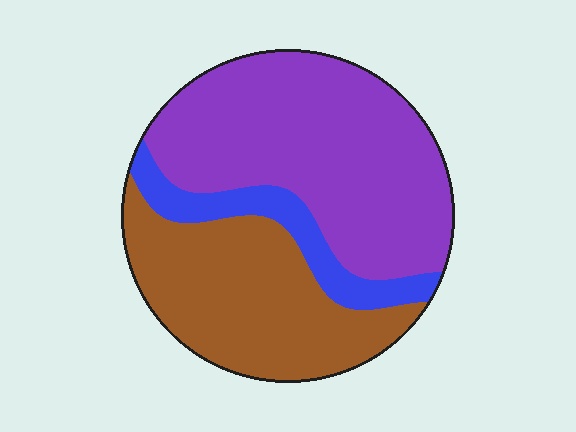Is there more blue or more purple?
Purple.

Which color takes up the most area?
Purple, at roughly 50%.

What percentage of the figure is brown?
Brown takes up between a third and a half of the figure.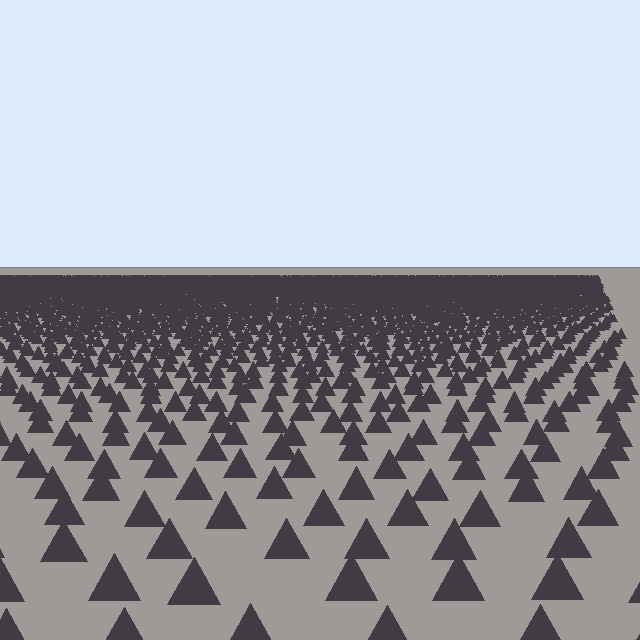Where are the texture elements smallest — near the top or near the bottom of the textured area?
Near the top.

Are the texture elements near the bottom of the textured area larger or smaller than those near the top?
Larger. Near the bottom, elements are closer to the viewer and appear at a bigger on-screen size.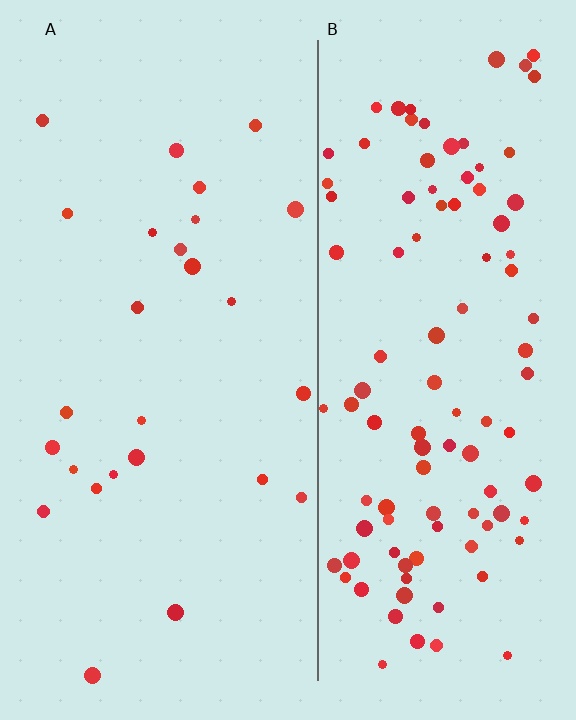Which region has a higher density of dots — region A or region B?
B (the right).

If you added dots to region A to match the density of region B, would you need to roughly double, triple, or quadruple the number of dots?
Approximately quadruple.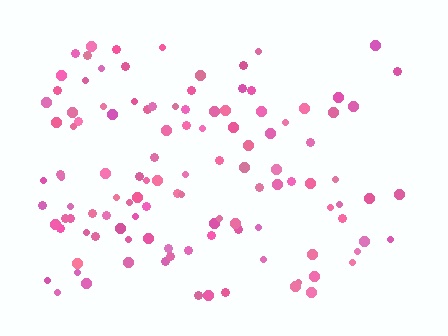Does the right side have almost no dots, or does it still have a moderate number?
Still a moderate number, just noticeably fewer than the left.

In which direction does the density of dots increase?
From right to left, with the left side densest.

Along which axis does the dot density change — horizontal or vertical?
Horizontal.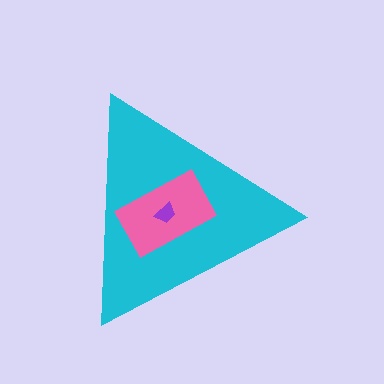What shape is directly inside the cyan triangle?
The pink rectangle.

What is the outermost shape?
The cyan triangle.